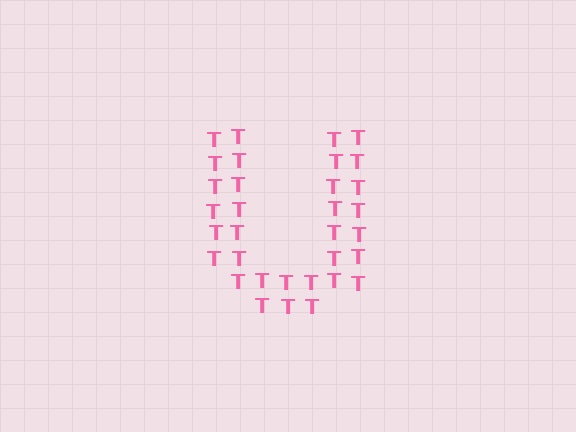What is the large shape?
The large shape is the letter U.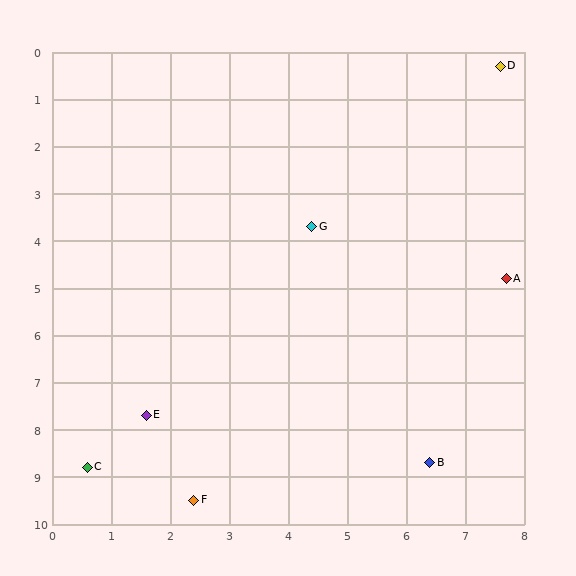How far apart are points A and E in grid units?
Points A and E are about 6.8 grid units apart.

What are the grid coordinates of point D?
Point D is at approximately (7.6, 0.3).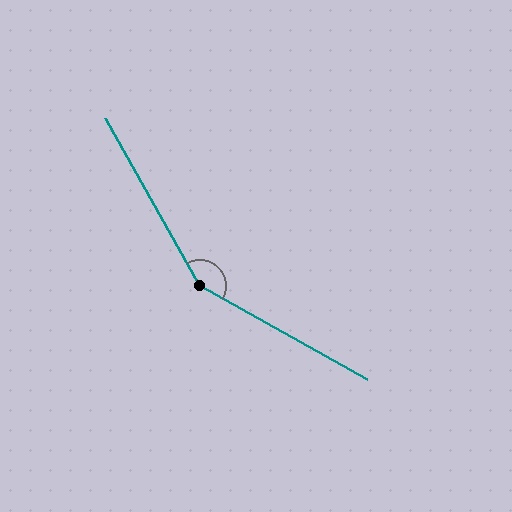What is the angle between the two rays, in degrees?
Approximately 148 degrees.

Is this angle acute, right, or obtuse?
It is obtuse.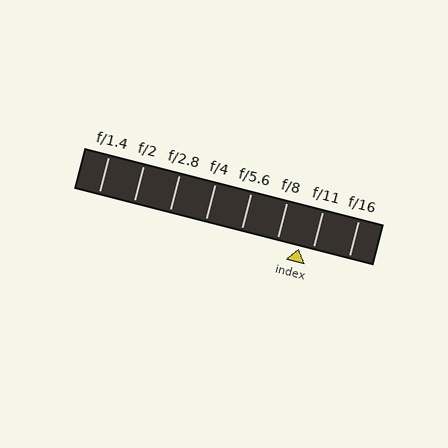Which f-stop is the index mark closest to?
The index mark is closest to f/11.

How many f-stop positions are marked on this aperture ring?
There are 8 f-stop positions marked.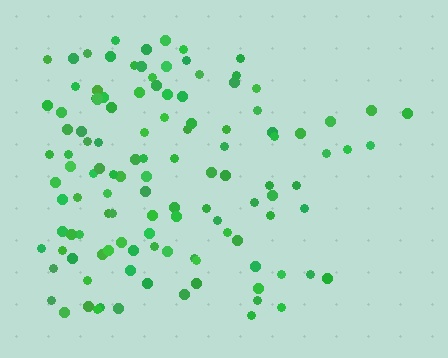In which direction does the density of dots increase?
From right to left, with the left side densest.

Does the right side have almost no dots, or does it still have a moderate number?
Still a moderate number, just noticeably fewer than the left.